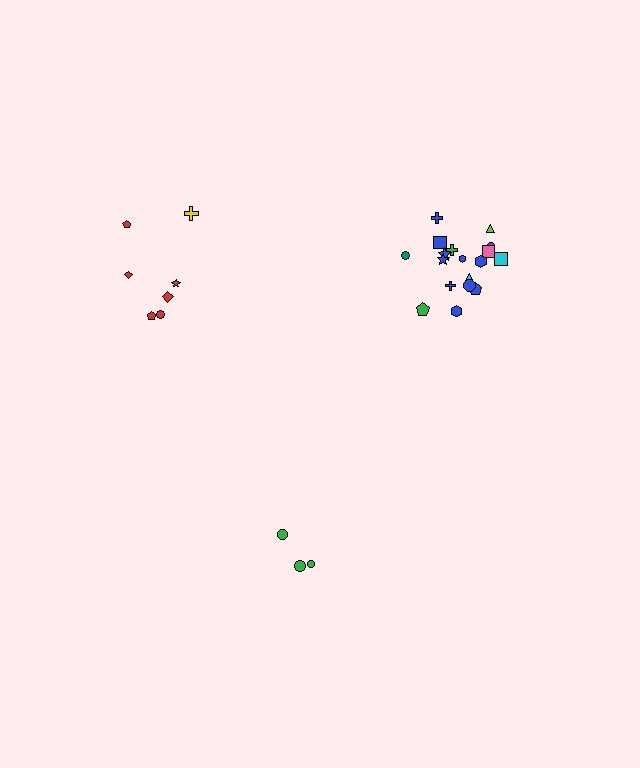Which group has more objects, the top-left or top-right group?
The top-right group.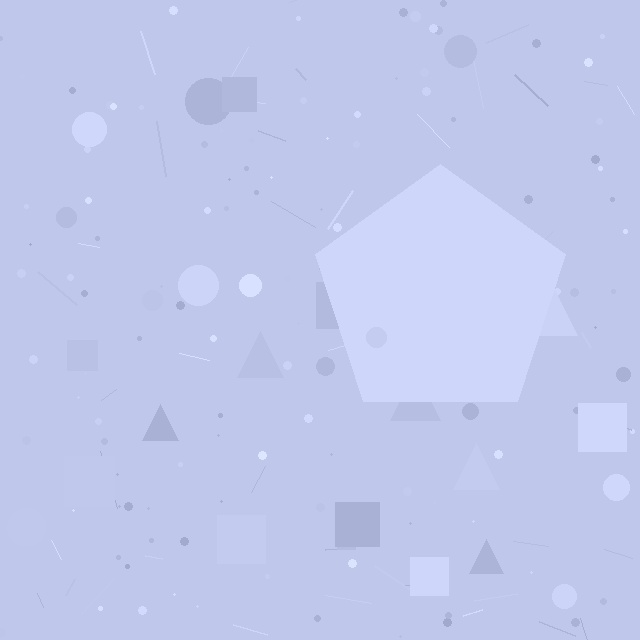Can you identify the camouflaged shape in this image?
The camouflaged shape is a pentagon.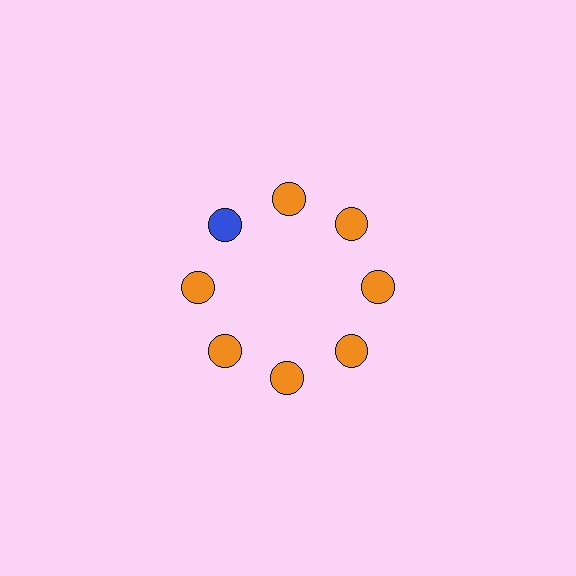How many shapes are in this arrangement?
There are 8 shapes arranged in a ring pattern.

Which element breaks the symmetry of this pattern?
The blue circle at roughly the 10 o'clock position breaks the symmetry. All other shapes are orange circles.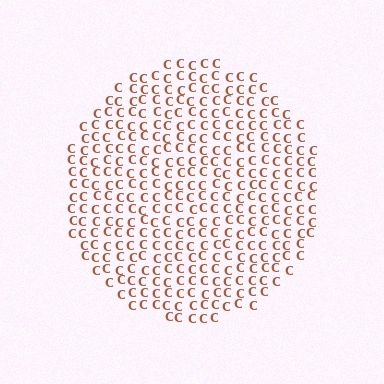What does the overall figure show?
The overall figure shows a circle.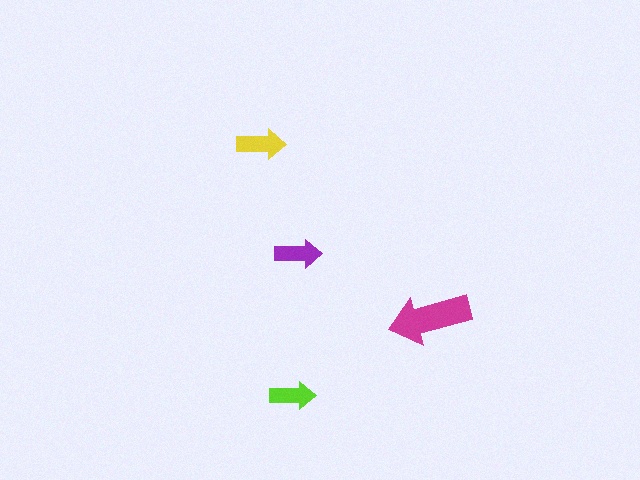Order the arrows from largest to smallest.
the magenta one, the yellow one, the purple one, the lime one.